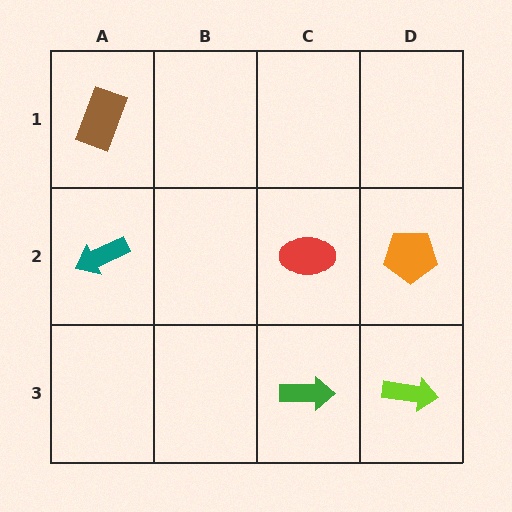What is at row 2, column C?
A red ellipse.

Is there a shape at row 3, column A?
No, that cell is empty.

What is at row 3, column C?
A green arrow.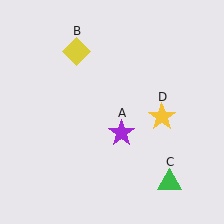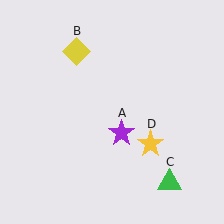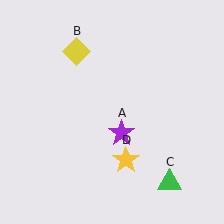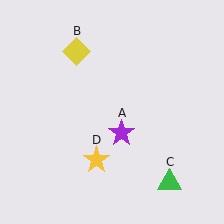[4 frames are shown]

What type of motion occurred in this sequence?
The yellow star (object D) rotated clockwise around the center of the scene.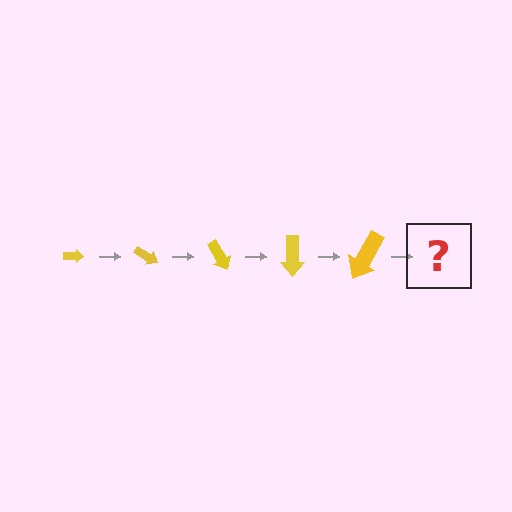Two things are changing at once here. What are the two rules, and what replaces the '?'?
The two rules are that the arrow grows larger each step and it rotates 30 degrees each step. The '?' should be an arrow, larger than the previous one and rotated 150 degrees from the start.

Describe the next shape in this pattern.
It should be an arrow, larger than the previous one and rotated 150 degrees from the start.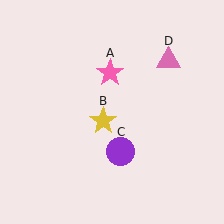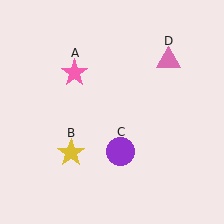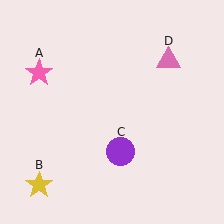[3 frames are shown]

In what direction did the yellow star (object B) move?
The yellow star (object B) moved down and to the left.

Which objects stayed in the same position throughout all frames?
Purple circle (object C) and pink triangle (object D) remained stationary.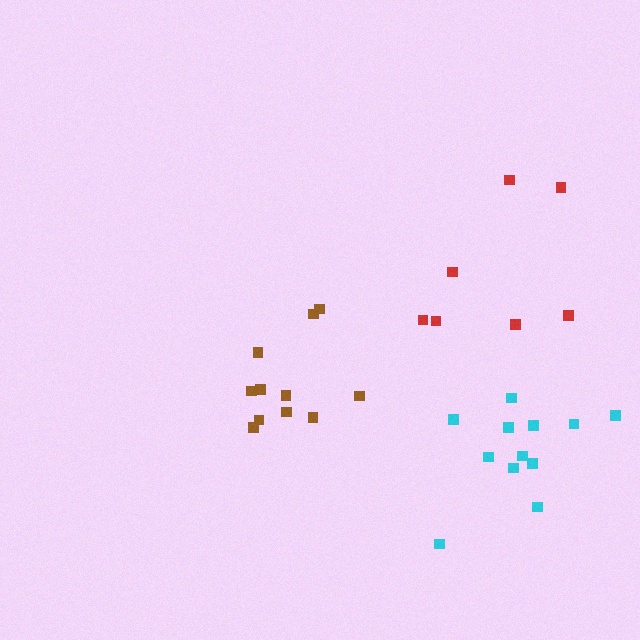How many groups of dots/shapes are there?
There are 3 groups.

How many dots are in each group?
Group 1: 12 dots, Group 2: 11 dots, Group 3: 7 dots (30 total).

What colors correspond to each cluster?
The clusters are colored: cyan, brown, red.